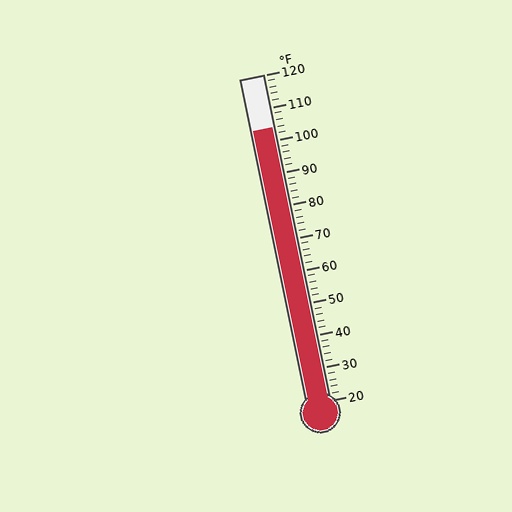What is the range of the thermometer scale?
The thermometer scale ranges from 20°F to 120°F.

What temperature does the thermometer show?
The thermometer shows approximately 104°F.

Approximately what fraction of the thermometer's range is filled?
The thermometer is filled to approximately 85% of its range.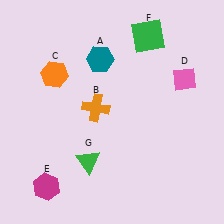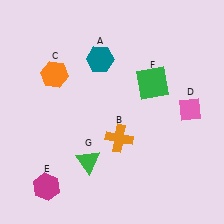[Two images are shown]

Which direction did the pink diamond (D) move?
The pink diamond (D) moved down.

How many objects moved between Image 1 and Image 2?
3 objects moved between the two images.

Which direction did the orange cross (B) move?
The orange cross (B) moved down.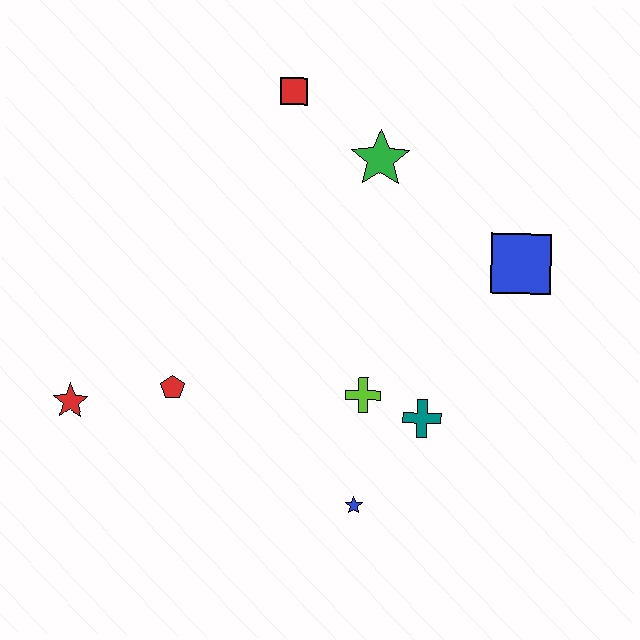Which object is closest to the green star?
The red square is closest to the green star.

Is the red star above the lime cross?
No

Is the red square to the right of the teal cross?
No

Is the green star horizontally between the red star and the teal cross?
Yes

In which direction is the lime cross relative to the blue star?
The lime cross is above the blue star.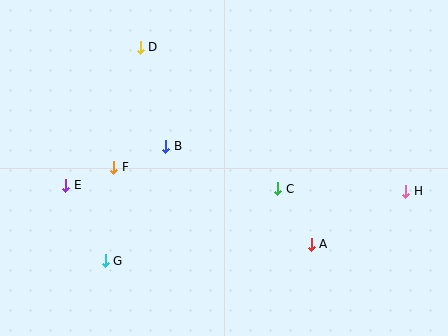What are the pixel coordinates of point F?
Point F is at (114, 167).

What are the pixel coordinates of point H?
Point H is at (406, 191).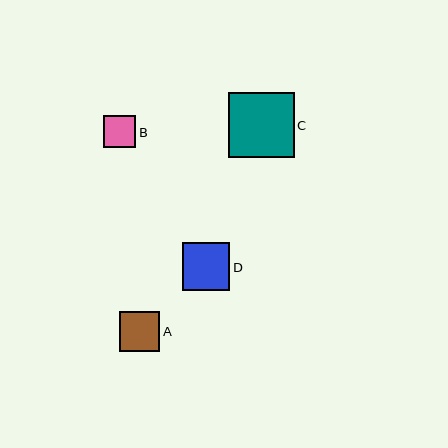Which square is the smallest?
Square B is the smallest with a size of approximately 32 pixels.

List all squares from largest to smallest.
From largest to smallest: C, D, A, B.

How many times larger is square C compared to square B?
Square C is approximately 2.1 times the size of square B.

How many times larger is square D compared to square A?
Square D is approximately 1.2 times the size of square A.